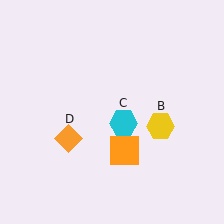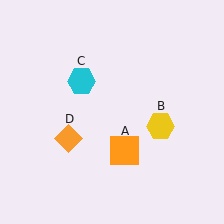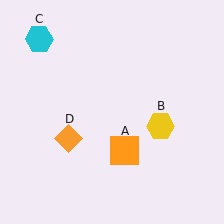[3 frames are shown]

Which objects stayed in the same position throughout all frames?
Orange square (object A) and yellow hexagon (object B) and orange diamond (object D) remained stationary.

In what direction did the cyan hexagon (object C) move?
The cyan hexagon (object C) moved up and to the left.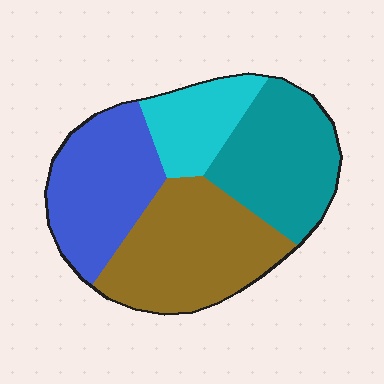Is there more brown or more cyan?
Brown.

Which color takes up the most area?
Brown, at roughly 30%.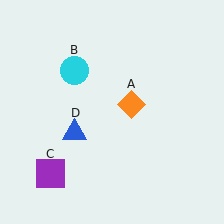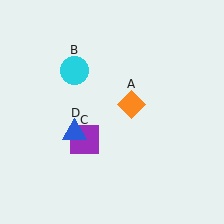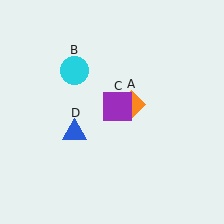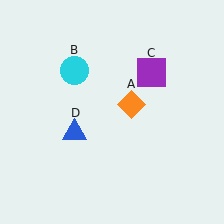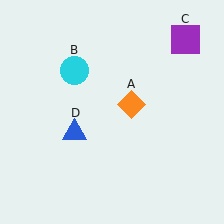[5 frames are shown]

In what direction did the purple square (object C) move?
The purple square (object C) moved up and to the right.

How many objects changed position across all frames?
1 object changed position: purple square (object C).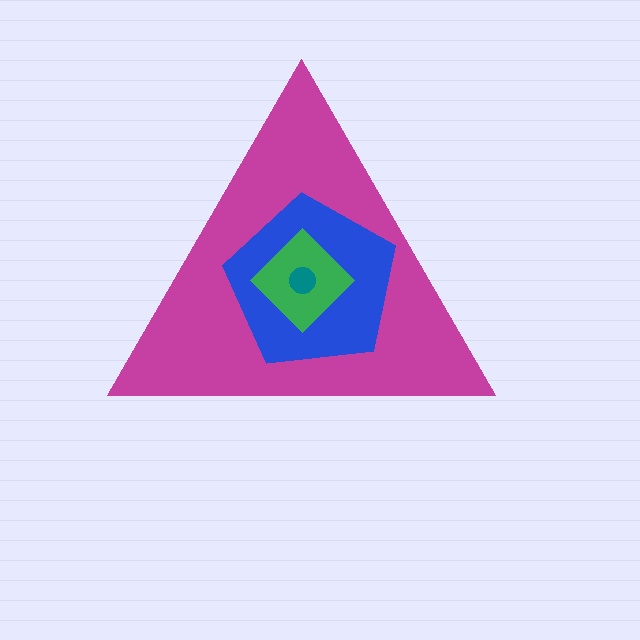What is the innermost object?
The teal circle.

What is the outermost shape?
The magenta triangle.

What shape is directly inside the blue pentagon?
The green diamond.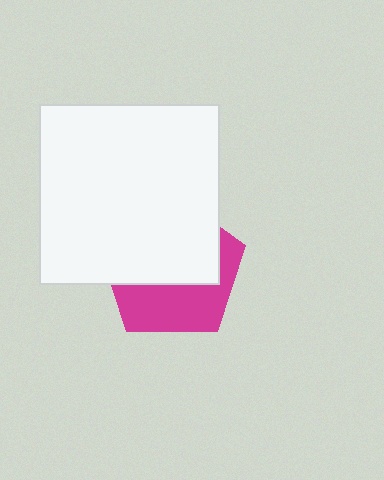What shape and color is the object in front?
The object in front is a white square.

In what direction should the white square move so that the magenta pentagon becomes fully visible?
The white square should move up. That is the shortest direction to clear the overlap and leave the magenta pentagon fully visible.